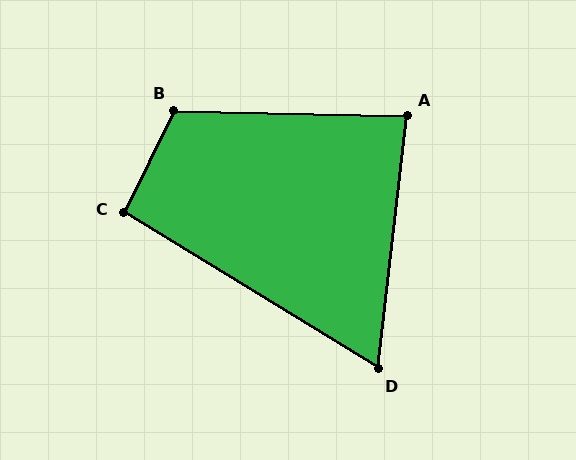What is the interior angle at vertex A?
Approximately 85 degrees (acute).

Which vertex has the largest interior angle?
B, at approximately 115 degrees.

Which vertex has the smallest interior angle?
D, at approximately 65 degrees.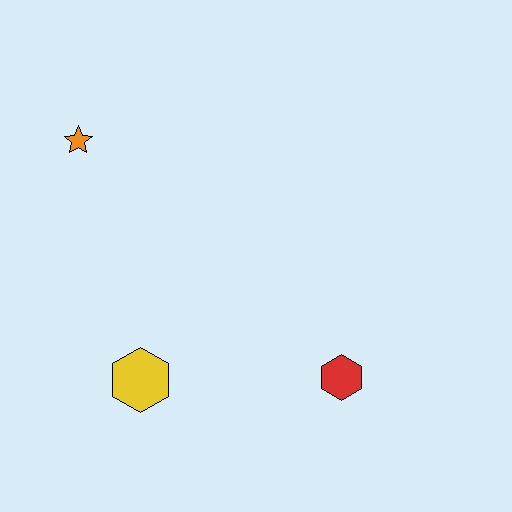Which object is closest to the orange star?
The yellow hexagon is closest to the orange star.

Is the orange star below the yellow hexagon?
No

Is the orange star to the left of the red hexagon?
Yes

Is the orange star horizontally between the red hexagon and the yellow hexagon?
No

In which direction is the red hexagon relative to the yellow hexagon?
The red hexagon is to the right of the yellow hexagon.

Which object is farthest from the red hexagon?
The orange star is farthest from the red hexagon.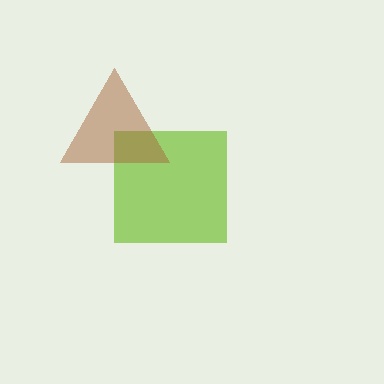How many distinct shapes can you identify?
There are 2 distinct shapes: a lime square, a brown triangle.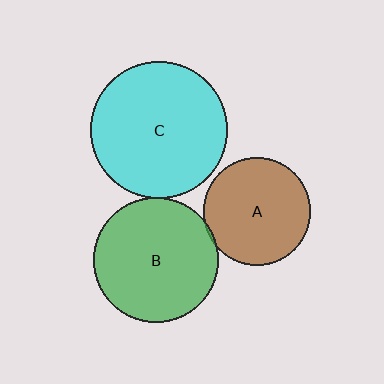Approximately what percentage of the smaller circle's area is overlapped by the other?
Approximately 5%.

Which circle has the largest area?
Circle C (cyan).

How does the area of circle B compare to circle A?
Approximately 1.3 times.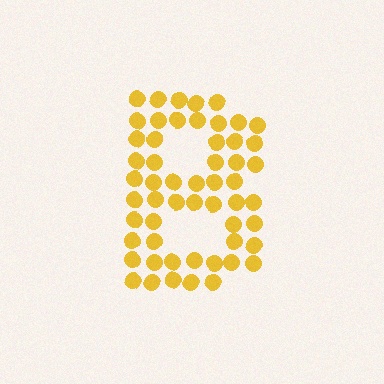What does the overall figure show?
The overall figure shows the letter B.